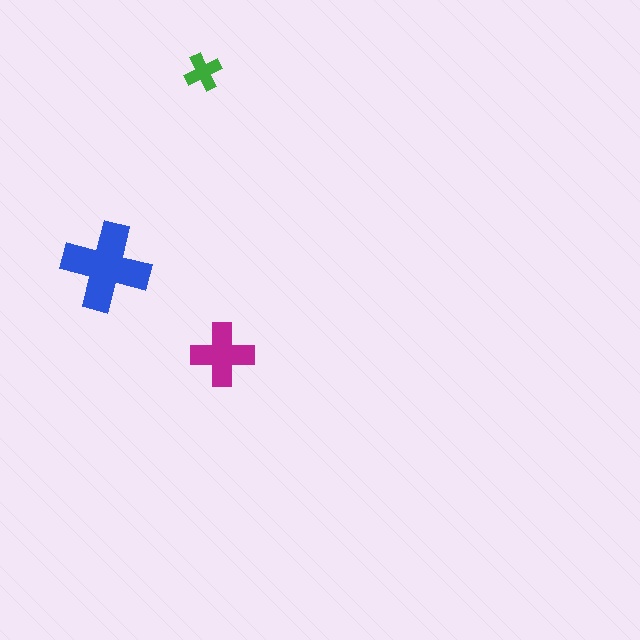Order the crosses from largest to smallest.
the blue one, the magenta one, the green one.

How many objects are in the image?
There are 3 objects in the image.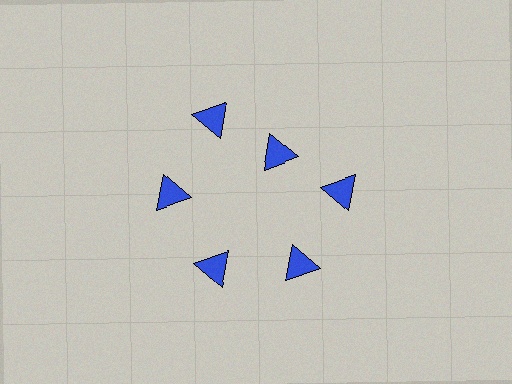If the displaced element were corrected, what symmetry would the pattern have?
It would have 6-fold rotational symmetry — the pattern would map onto itself every 60 degrees.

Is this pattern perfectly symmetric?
No. The 6 blue triangles are arranged in a ring, but one element near the 1 o'clock position is pulled inward toward the center, breaking the 6-fold rotational symmetry.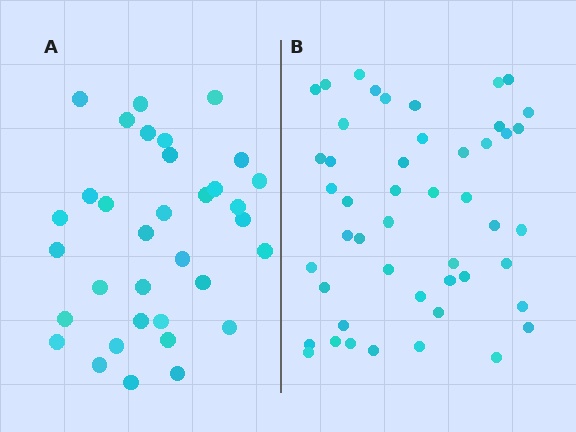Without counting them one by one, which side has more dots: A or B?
Region B (the right region) has more dots.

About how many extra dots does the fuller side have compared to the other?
Region B has approximately 15 more dots than region A.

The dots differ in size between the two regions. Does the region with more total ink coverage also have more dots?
No. Region A has more total ink coverage because its dots are larger, but region B actually contains more individual dots. Total area can be misleading — the number of items is what matters here.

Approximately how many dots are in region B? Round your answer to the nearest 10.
About 50 dots. (The exact count is 48, which rounds to 50.)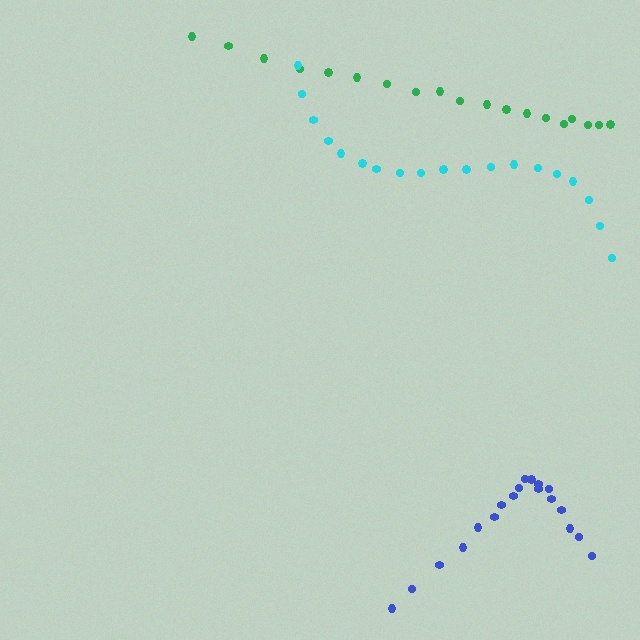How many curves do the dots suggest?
There are 3 distinct paths.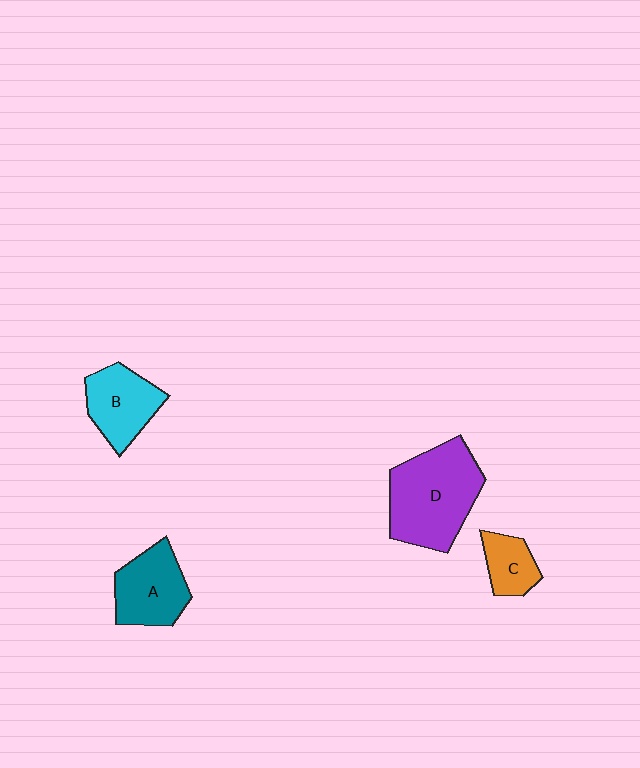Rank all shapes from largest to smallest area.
From largest to smallest: D (purple), A (teal), B (cyan), C (orange).